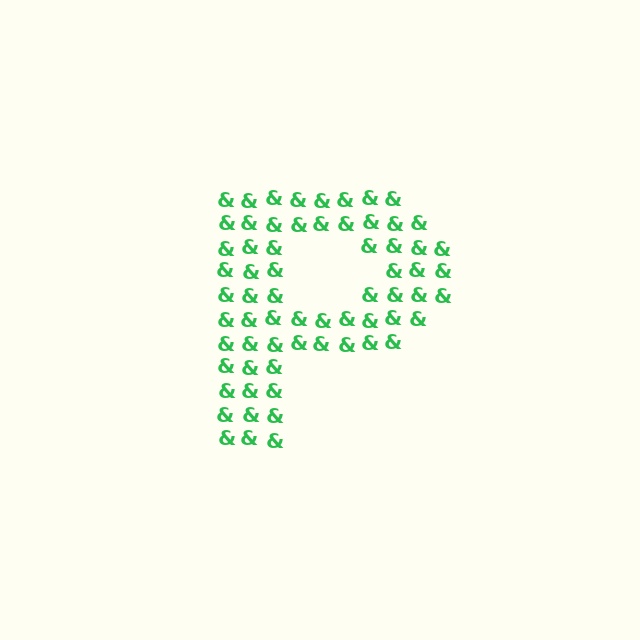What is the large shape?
The large shape is the letter P.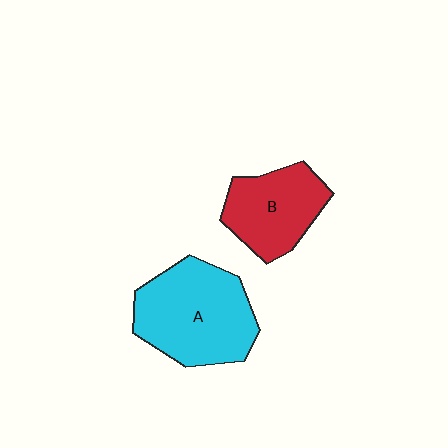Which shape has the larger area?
Shape A (cyan).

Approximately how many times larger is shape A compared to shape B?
Approximately 1.4 times.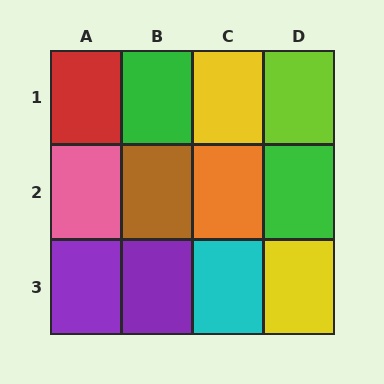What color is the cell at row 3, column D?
Yellow.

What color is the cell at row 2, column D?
Green.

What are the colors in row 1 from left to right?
Red, green, yellow, lime.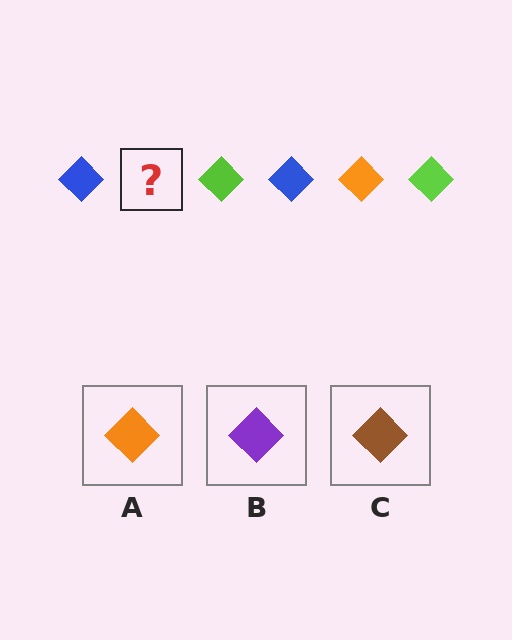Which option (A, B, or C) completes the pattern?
A.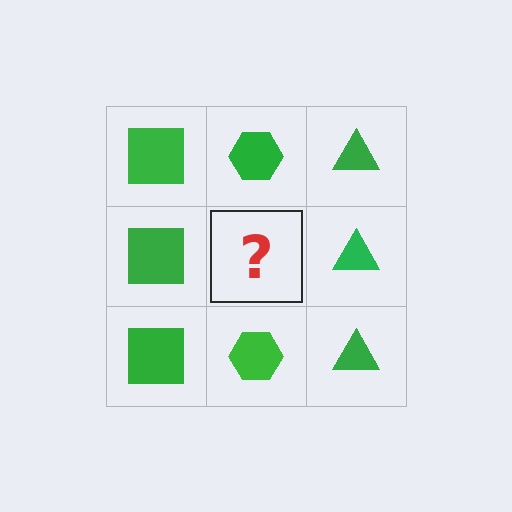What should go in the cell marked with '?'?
The missing cell should contain a green hexagon.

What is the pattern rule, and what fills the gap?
The rule is that each column has a consistent shape. The gap should be filled with a green hexagon.